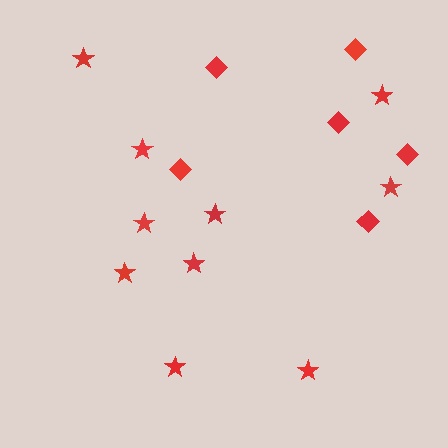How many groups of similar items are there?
There are 2 groups: one group of diamonds (6) and one group of stars (10).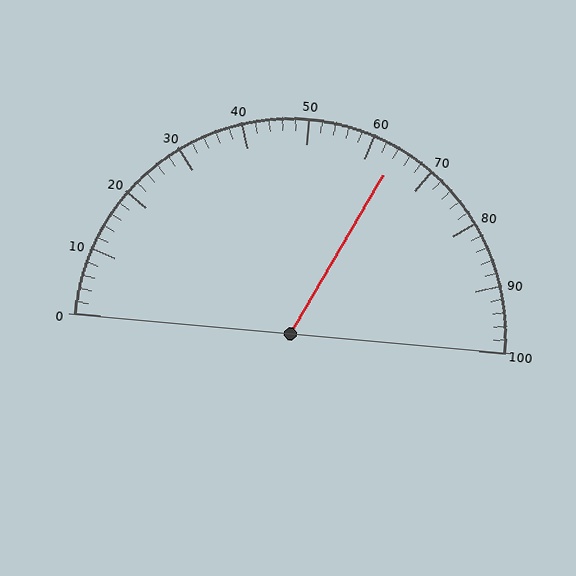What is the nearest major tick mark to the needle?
The nearest major tick mark is 60.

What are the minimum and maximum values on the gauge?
The gauge ranges from 0 to 100.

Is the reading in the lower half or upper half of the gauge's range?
The reading is in the upper half of the range (0 to 100).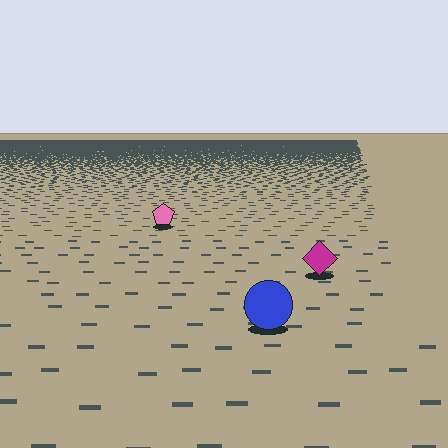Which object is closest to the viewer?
The blue circle is closest. The texture marks near it are larger and more spread out.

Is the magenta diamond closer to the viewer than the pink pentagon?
Yes. The magenta diamond is closer — you can tell from the texture gradient: the ground texture is coarser near it.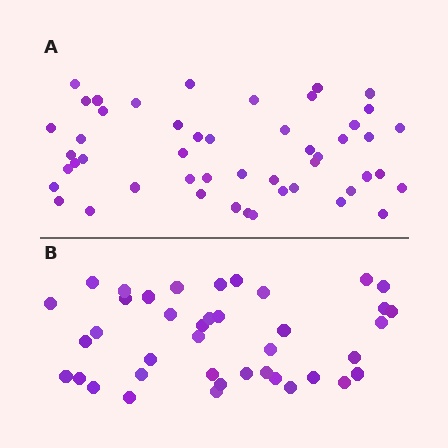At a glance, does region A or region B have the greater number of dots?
Region A (the top region) has more dots.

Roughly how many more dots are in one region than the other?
Region A has roughly 8 or so more dots than region B.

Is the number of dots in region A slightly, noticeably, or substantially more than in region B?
Region A has only slightly more — the two regions are fairly close. The ratio is roughly 1.2 to 1.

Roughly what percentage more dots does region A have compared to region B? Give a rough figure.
About 20% more.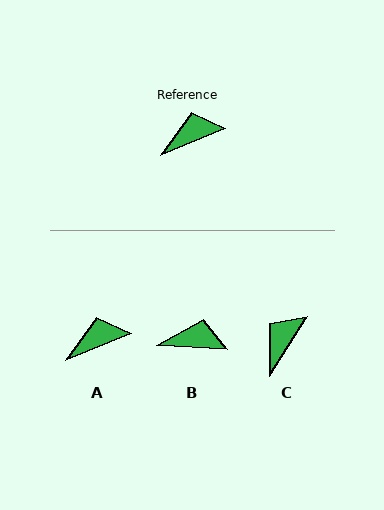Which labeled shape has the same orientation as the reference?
A.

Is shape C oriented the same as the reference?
No, it is off by about 36 degrees.